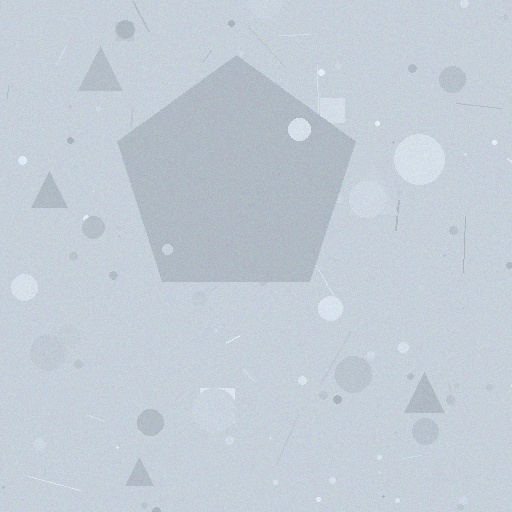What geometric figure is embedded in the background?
A pentagon is embedded in the background.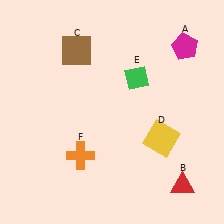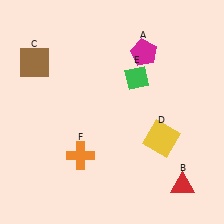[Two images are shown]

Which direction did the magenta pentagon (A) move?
The magenta pentagon (A) moved left.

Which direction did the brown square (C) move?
The brown square (C) moved left.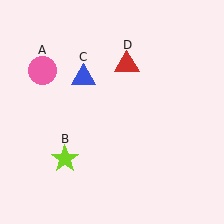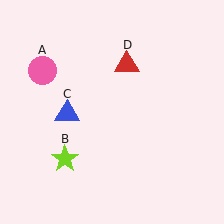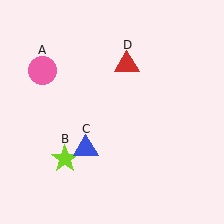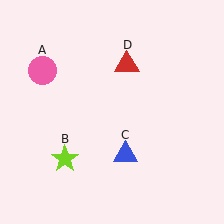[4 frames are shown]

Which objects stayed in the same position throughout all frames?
Pink circle (object A) and lime star (object B) and red triangle (object D) remained stationary.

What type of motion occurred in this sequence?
The blue triangle (object C) rotated counterclockwise around the center of the scene.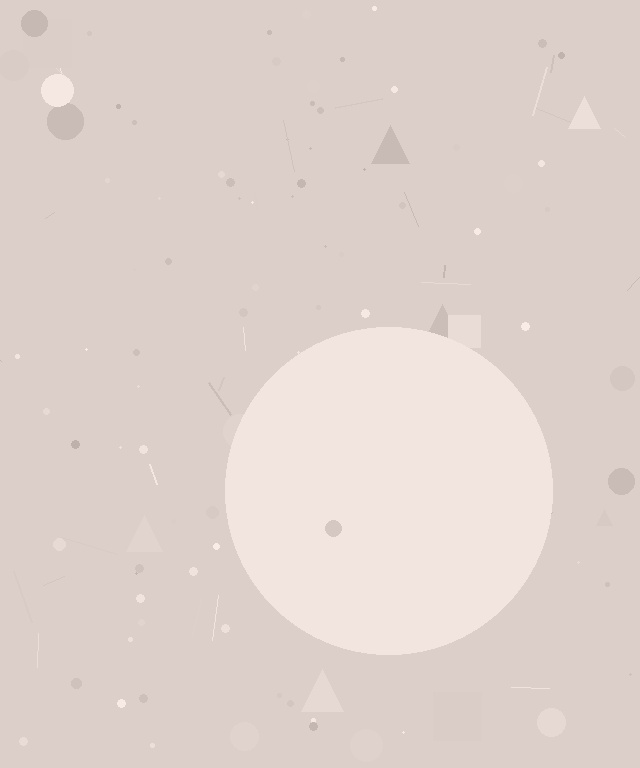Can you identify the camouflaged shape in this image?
The camouflaged shape is a circle.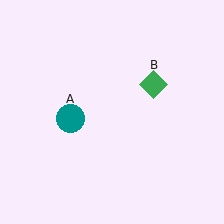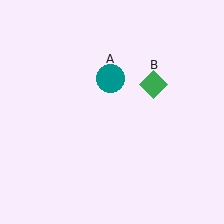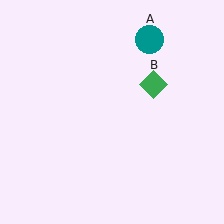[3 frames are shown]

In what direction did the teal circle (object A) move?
The teal circle (object A) moved up and to the right.